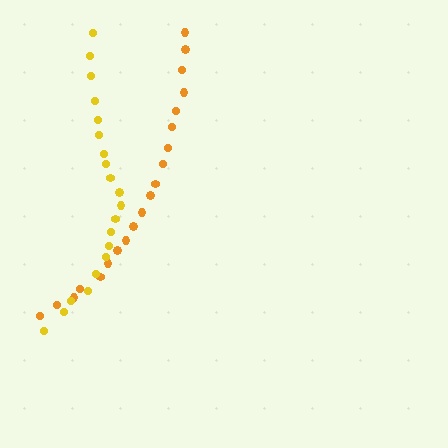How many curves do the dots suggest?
There are 2 distinct paths.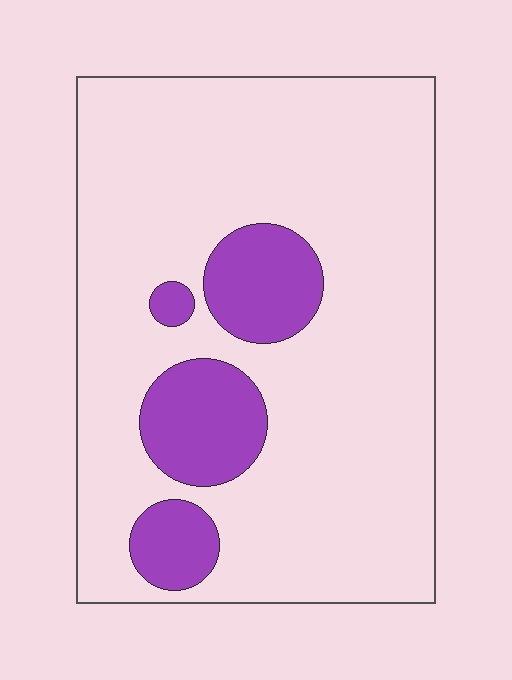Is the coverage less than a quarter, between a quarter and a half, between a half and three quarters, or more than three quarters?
Less than a quarter.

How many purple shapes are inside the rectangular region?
4.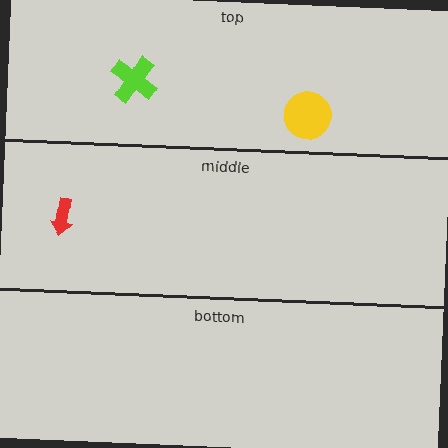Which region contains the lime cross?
The top region.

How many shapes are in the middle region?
1.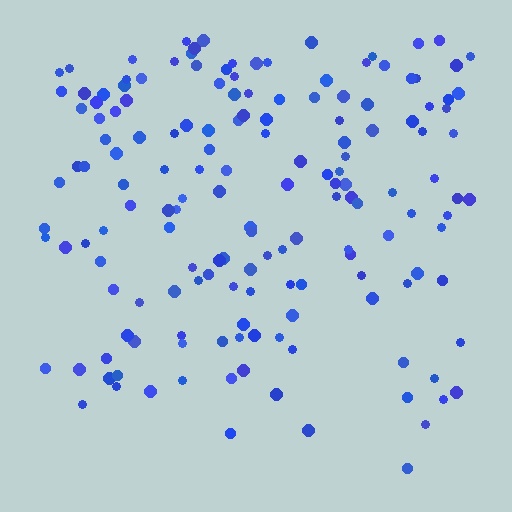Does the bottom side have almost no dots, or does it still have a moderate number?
Still a moderate number, just noticeably fewer than the top.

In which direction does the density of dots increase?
From bottom to top, with the top side densest.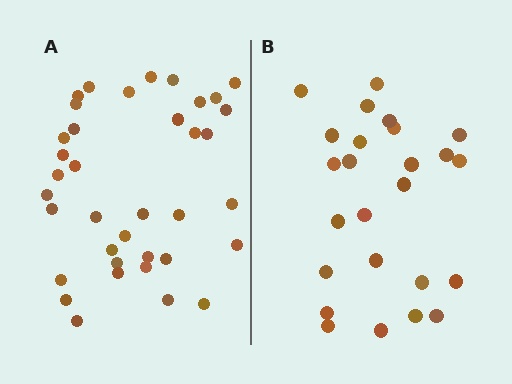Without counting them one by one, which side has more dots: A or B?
Region A (the left region) has more dots.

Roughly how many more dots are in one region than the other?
Region A has roughly 12 or so more dots than region B.